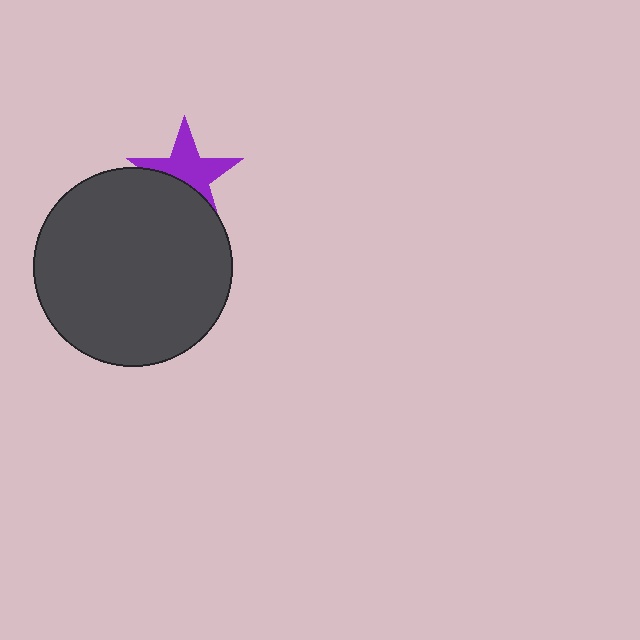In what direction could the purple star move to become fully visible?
The purple star could move up. That would shift it out from behind the dark gray circle entirely.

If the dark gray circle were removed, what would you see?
You would see the complete purple star.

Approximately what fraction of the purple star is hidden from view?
Roughly 40% of the purple star is hidden behind the dark gray circle.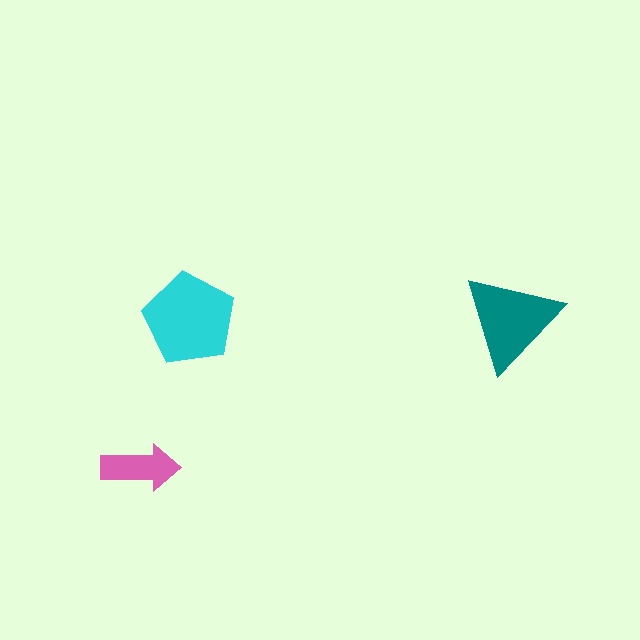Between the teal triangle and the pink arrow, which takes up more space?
The teal triangle.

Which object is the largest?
The cyan pentagon.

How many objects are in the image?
There are 3 objects in the image.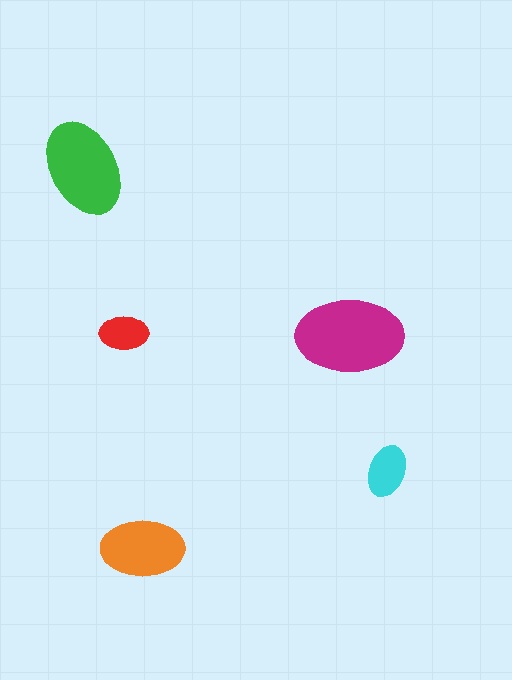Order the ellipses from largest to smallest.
the magenta one, the green one, the orange one, the cyan one, the red one.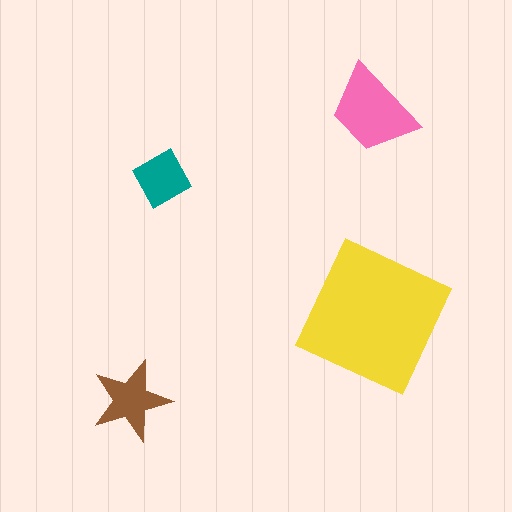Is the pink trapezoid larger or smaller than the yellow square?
Smaller.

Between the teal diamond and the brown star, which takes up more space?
The brown star.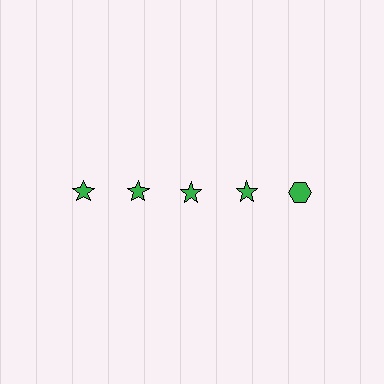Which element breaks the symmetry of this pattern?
The green hexagon in the top row, rightmost column breaks the symmetry. All other shapes are green stars.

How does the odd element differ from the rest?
It has a different shape: hexagon instead of star.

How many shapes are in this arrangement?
There are 5 shapes arranged in a grid pattern.